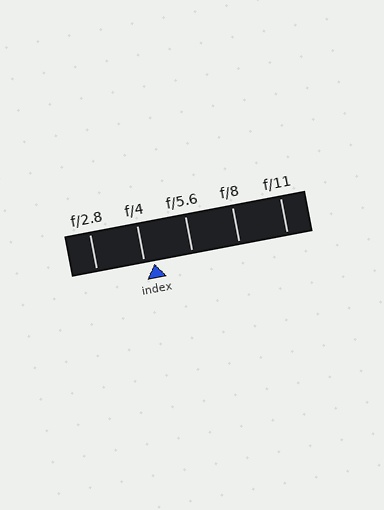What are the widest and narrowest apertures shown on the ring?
The widest aperture shown is f/2.8 and the narrowest is f/11.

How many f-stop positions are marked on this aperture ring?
There are 5 f-stop positions marked.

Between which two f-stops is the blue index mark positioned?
The index mark is between f/4 and f/5.6.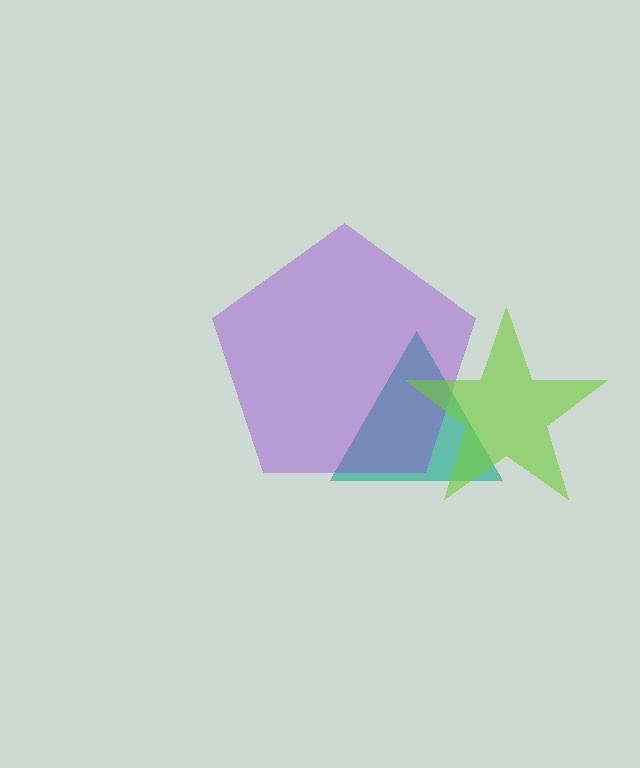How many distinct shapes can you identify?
There are 3 distinct shapes: a teal triangle, a purple pentagon, a lime star.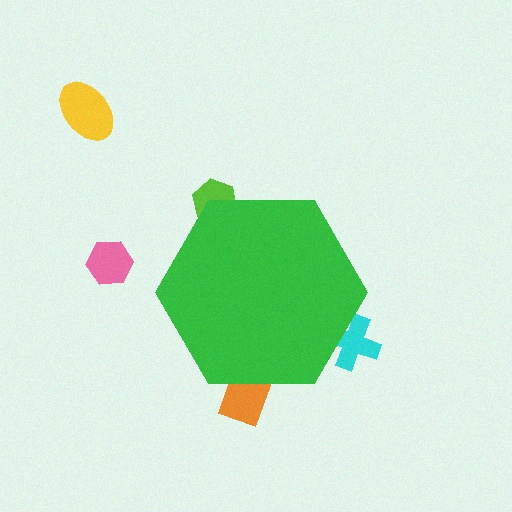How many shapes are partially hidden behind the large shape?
3 shapes are partially hidden.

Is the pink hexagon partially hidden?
No, the pink hexagon is fully visible.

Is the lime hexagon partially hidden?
Yes, the lime hexagon is partially hidden behind the green hexagon.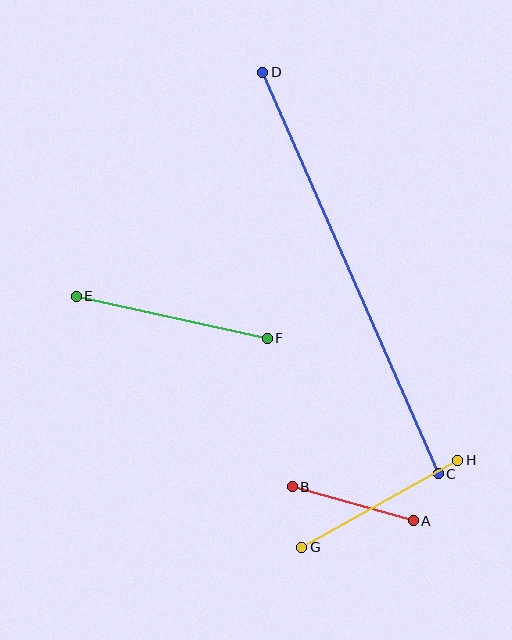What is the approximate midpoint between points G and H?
The midpoint is at approximately (380, 504) pixels.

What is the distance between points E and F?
The distance is approximately 195 pixels.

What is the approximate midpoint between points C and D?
The midpoint is at approximately (351, 273) pixels.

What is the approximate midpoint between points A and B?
The midpoint is at approximately (353, 504) pixels.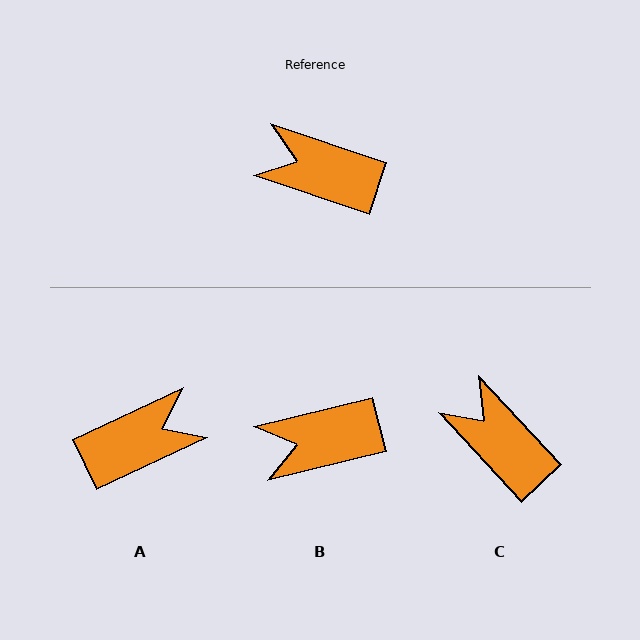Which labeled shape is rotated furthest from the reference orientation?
A, about 136 degrees away.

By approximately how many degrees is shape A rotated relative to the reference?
Approximately 136 degrees clockwise.